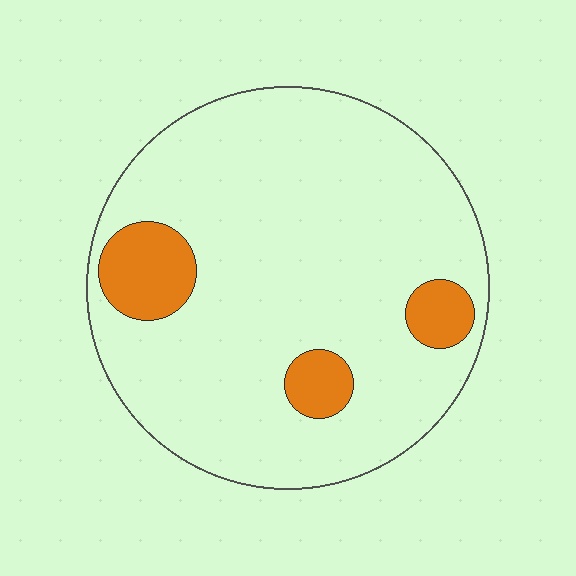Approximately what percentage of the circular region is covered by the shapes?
Approximately 10%.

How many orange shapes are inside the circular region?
3.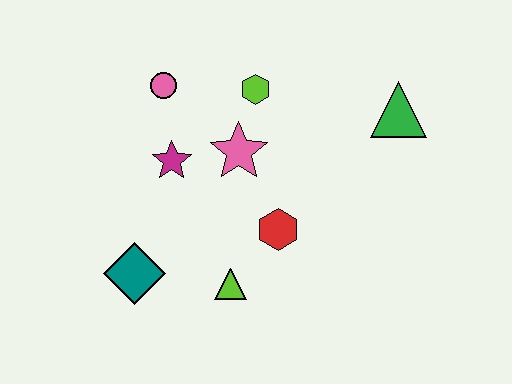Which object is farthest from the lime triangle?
The green triangle is farthest from the lime triangle.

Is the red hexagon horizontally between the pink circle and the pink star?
No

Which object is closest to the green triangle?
The lime hexagon is closest to the green triangle.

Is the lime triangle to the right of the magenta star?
Yes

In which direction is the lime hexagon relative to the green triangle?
The lime hexagon is to the left of the green triangle.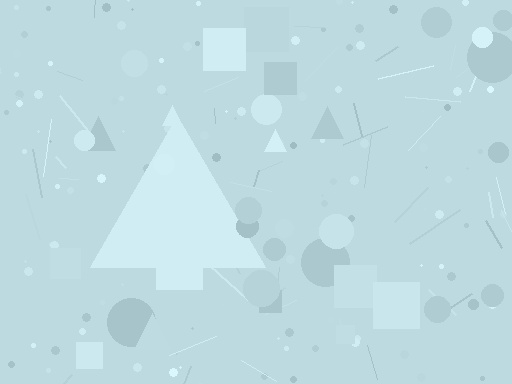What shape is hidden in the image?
A triangle is hidden in the image.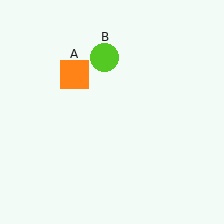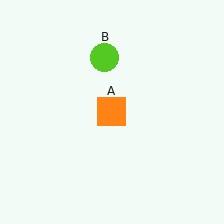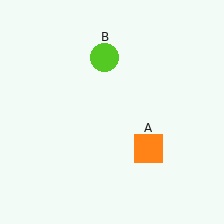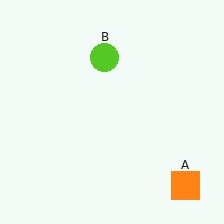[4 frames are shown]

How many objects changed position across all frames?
1 object changed position: orange square (object A).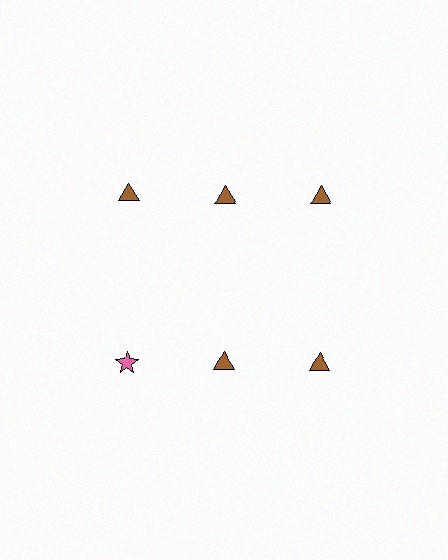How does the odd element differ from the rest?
It differs in both color (pink instead of brown) and shape (star instead of triangle).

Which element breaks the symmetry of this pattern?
The pink star in the second row, leftmost column breaks the symmetry. All other shapes are brown triangles.